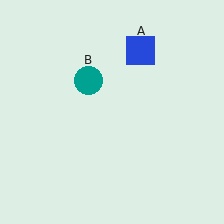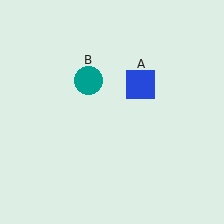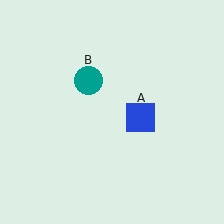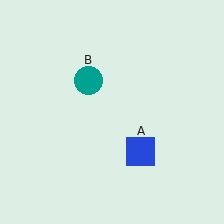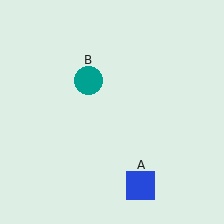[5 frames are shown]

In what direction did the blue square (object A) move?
The blue square (object A) moved down.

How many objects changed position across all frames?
1 object changed position: blue square (object A).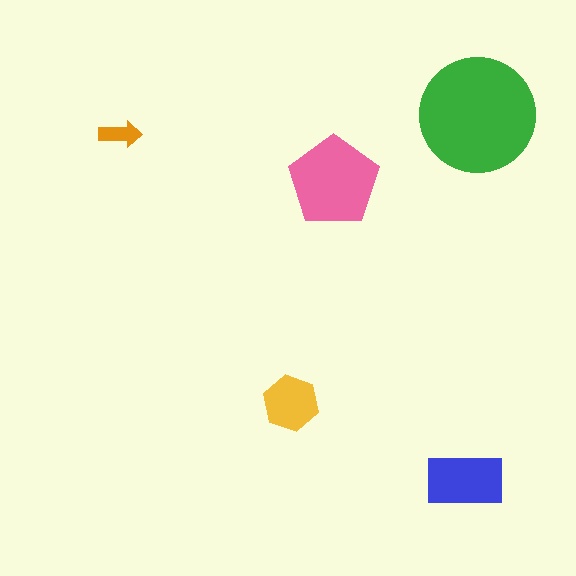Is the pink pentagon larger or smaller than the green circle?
Smaller.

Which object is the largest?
The green circle.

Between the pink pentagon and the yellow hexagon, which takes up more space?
The pink pentagon.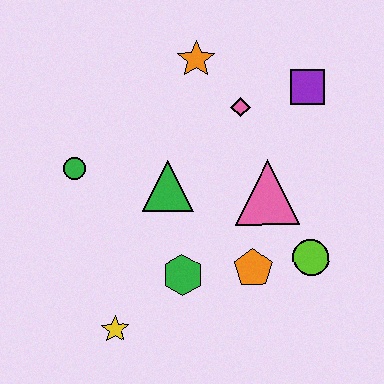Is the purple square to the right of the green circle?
Yes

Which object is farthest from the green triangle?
The purple square is farthest from the green triangle.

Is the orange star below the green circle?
No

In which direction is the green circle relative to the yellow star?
The green circle is above the yellow star.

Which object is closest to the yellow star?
The green hexagon is closest to the yellow star.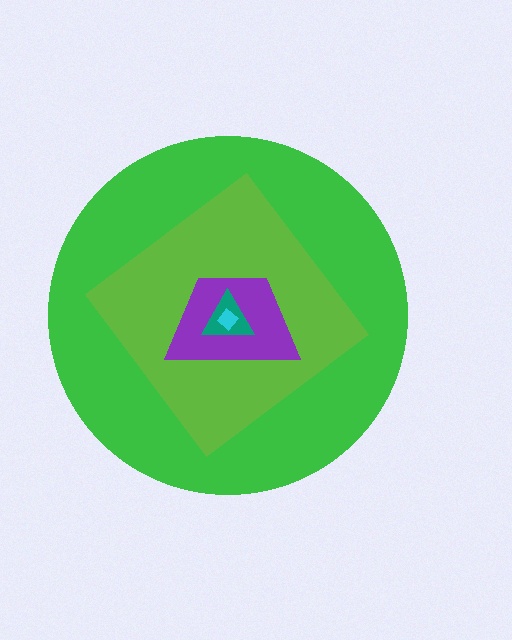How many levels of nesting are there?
5.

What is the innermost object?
The cyan diamond.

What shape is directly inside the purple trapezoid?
The teal triangle.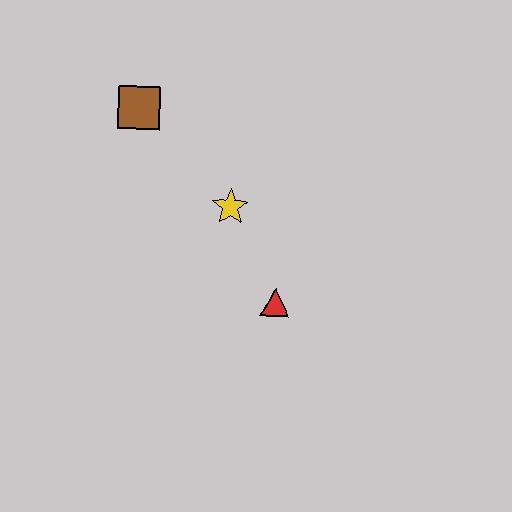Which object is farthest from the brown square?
The red triangle is farthest from the brown square.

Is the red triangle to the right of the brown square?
Yes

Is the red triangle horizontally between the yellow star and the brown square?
No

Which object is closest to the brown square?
The yellow star is closest to the brown square.